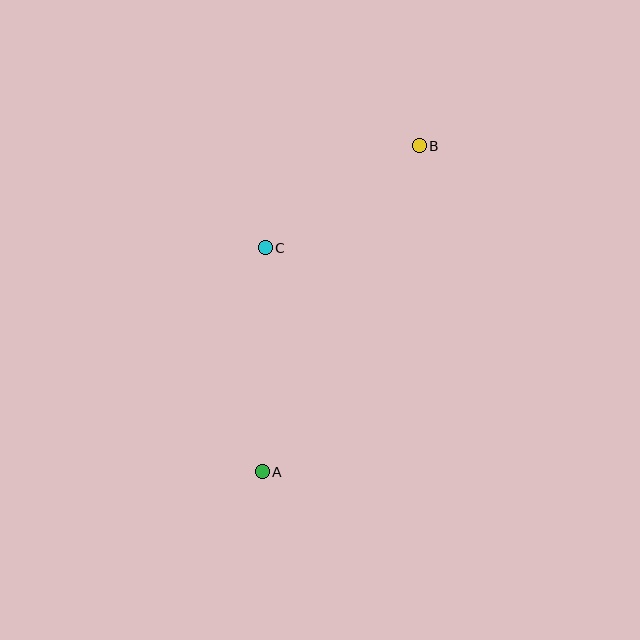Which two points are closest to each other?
Points B and C are closest to each other.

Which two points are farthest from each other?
Points A and B are farthest from each other.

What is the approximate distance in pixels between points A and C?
The distance between A and C is approximately 224 pixels.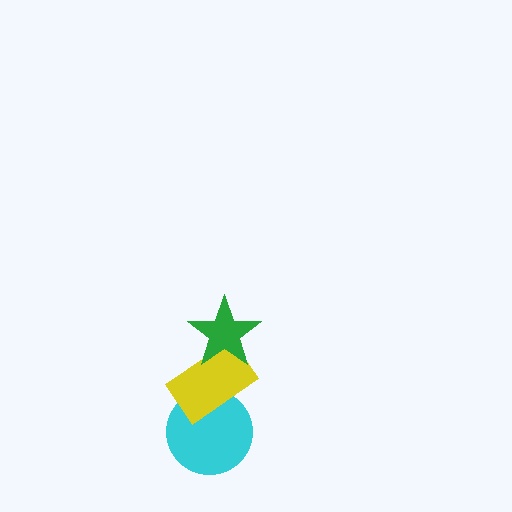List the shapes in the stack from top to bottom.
From top to bottom: the green star, the yellow rectangle, the cyan circle.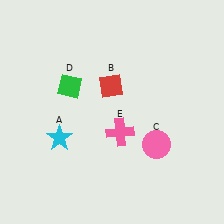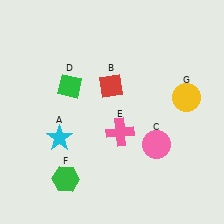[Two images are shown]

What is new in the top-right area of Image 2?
A yellow circle (G) was added in the top-right area of Image 2.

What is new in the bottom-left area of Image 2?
A green hexagon (F) was added in the bottom-left area of Image 2.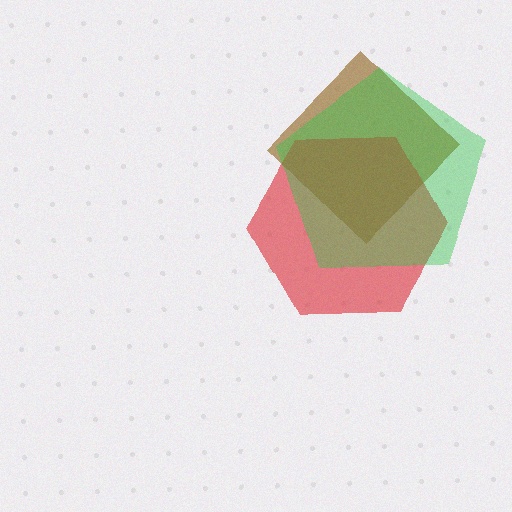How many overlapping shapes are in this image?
There are 3 overlapping shapes in the image.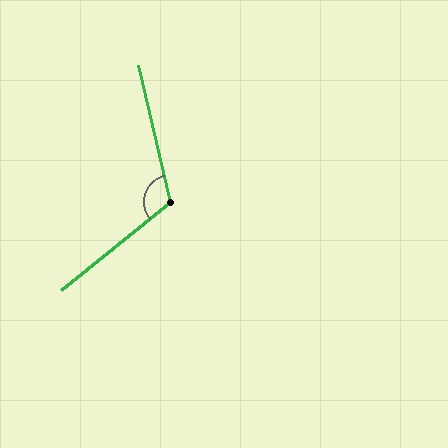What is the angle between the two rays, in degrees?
Approximately 116 degrees.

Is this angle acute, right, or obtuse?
It is obtuse.